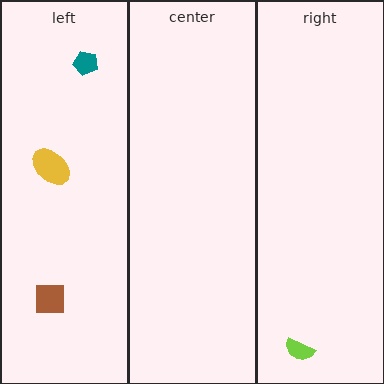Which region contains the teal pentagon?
The left region.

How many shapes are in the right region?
1.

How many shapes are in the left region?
3.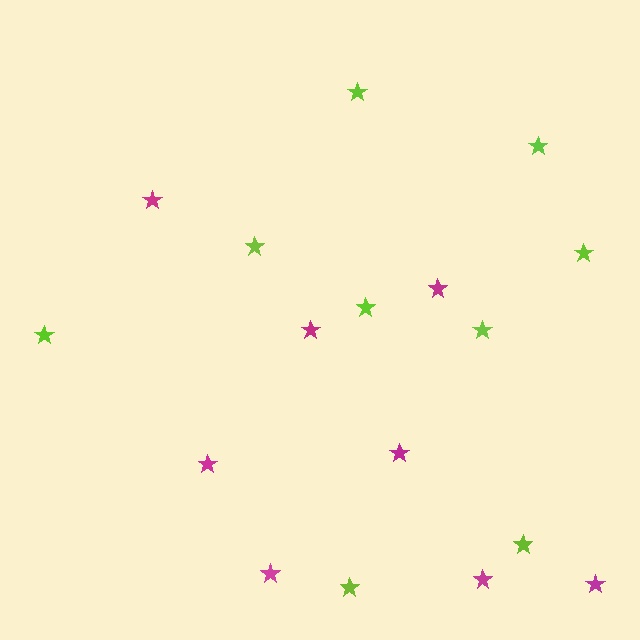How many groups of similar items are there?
There are 2 groups: one group of magenta stars (8) and one group of lime stars (9).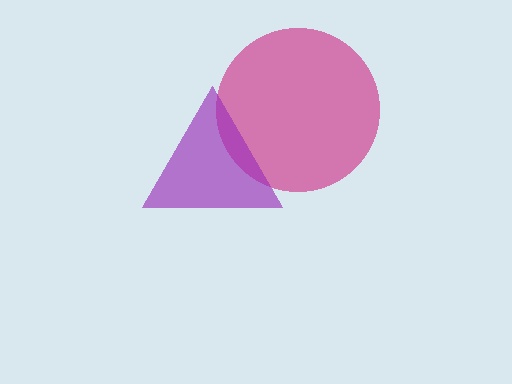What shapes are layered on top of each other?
The layered shapes are: a magenta circle, a purple triangle.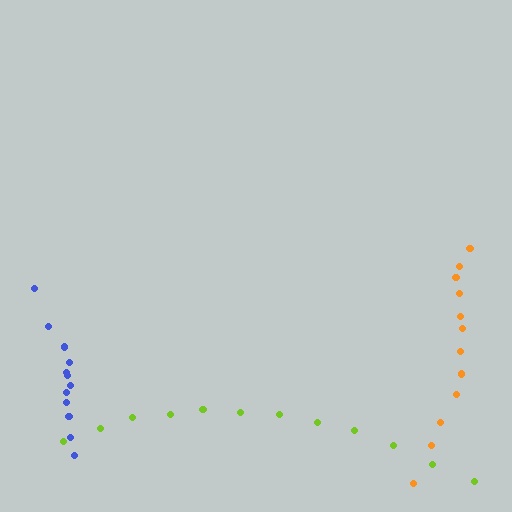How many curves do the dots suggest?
There are 3 distinct paths.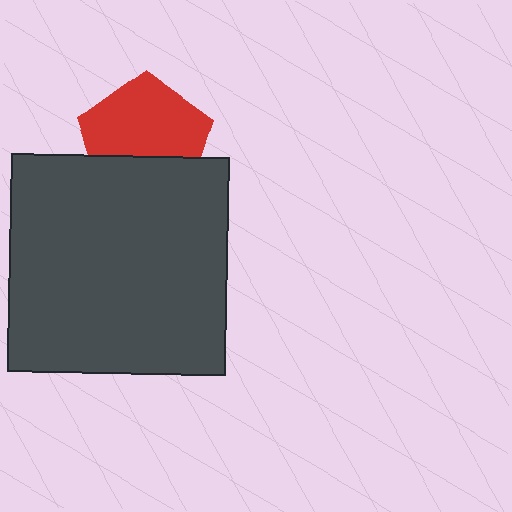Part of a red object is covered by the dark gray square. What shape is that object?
It is a pentagon.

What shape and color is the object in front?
The object in front is a dark gray square.